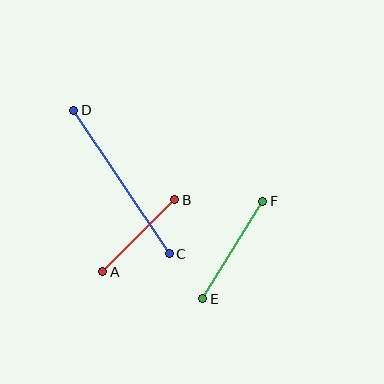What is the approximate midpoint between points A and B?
The midpoint is at approximately (139, 236) pixels.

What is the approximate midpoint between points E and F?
The midpoint is at approximately (233, 250) pixels.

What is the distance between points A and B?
The distance is approximately 102 pixels.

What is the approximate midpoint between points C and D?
The midpoint is at approximately (122, 182) pixels.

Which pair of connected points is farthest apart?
Points C and D are farthest apart.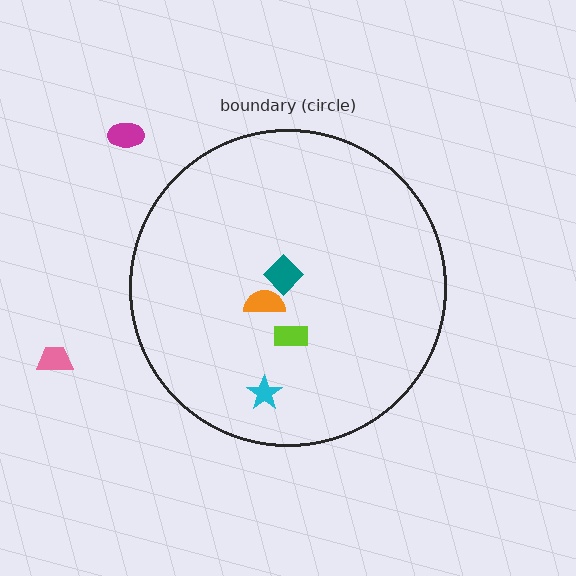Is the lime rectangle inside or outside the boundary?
Inside.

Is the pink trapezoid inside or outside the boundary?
Outside.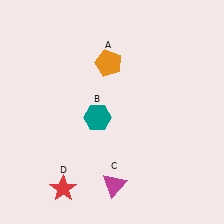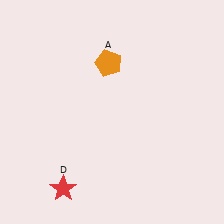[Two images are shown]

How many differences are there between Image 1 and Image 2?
There are 2 differences between the two images.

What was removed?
The magenta triangle (C), the teal hexagon (B) were removed in Image 2.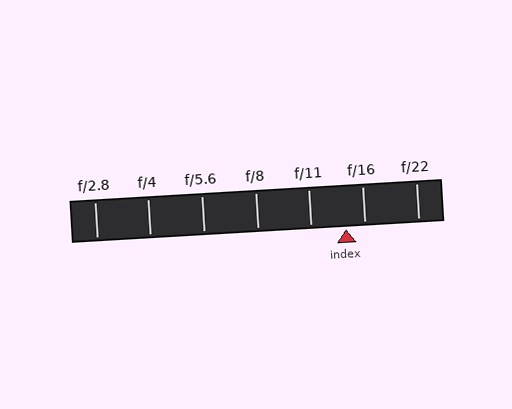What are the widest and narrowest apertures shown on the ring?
The widest aperture shown is f/2.8 and the narrowest is f/22.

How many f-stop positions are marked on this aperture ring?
There are 7 f-stop positions marked.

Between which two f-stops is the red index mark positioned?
The index mark is between f/11 and f/16.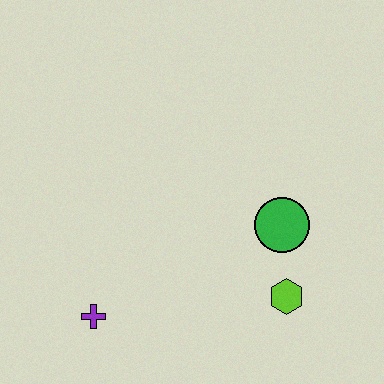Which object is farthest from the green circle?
The purple cross is farthest from the green circle.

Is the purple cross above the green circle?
No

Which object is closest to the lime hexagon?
The green circle is closest to the lime hexagon.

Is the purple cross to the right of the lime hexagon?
No